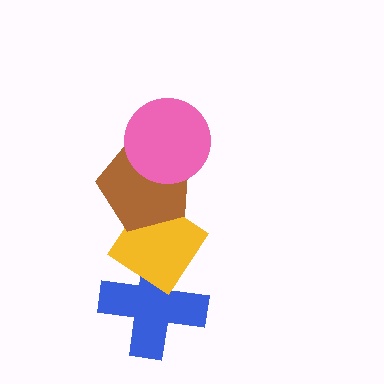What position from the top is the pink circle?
The pink circle is 1st from the top.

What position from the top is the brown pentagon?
The brown pentagon is 2nd from the top.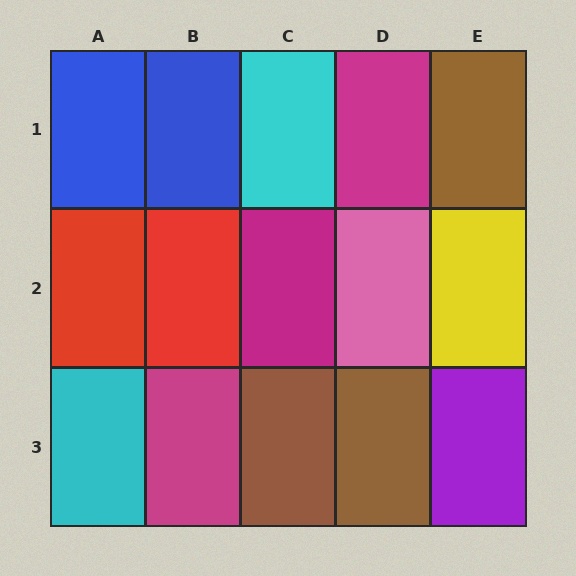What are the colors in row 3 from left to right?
Cyan, magenta, brown, brown, purple.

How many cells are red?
2 cells are red.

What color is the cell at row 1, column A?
Blue.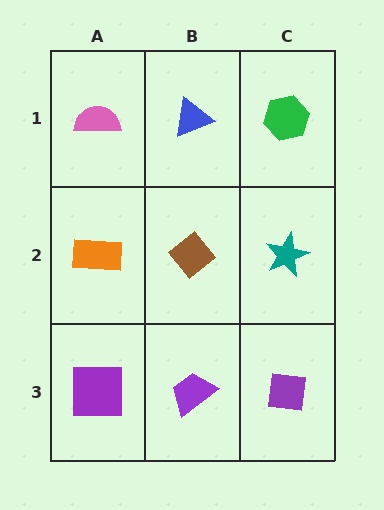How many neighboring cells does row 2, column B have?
4.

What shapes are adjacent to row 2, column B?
A blue triangle (row 1, column B), a purple trapezoid (row 3, column B), an orange rectangle (row 2, column A), a teal star (row 2, column C).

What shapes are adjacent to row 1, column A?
An orange rectangle (row 2, column A), a blue triangle (row 1, column B).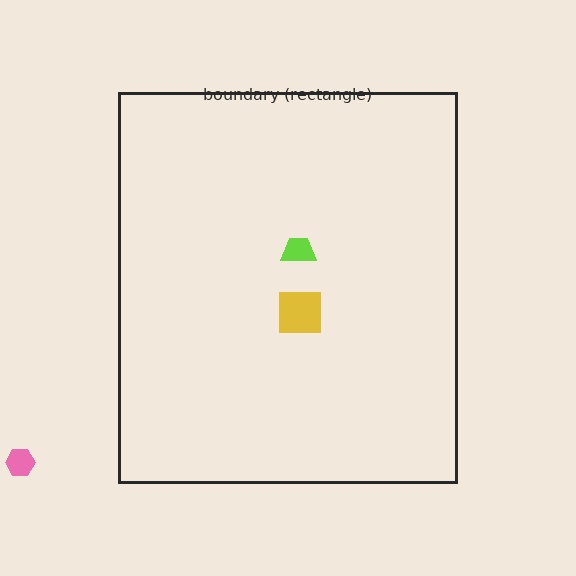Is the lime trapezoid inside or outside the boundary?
Inside.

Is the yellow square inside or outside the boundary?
Inside.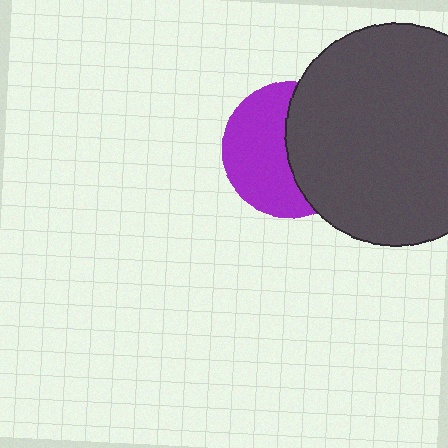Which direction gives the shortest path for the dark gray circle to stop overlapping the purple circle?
Moving right gives the shortest separation.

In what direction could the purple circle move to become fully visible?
The purple circle could move left. That would shift it out from behind the dark gray circle entirely.